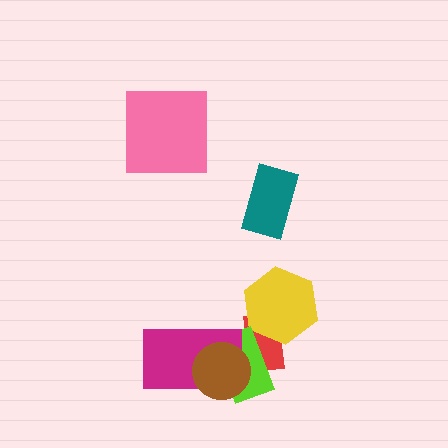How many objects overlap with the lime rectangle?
3 objects overlap with the lime rectangle.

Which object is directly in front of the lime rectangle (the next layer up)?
The magenta rectangle is directly in front of the lime rectangle.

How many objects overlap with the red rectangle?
3 objects overlap with the red rectangle.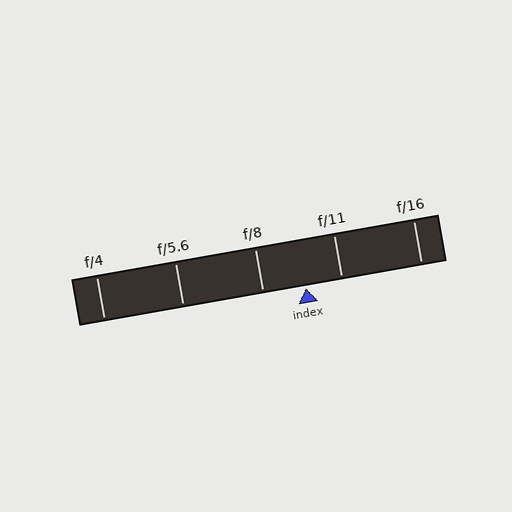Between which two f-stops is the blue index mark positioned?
The index mark is between f/8 and f/11.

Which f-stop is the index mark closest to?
The index mark is closest to f/11.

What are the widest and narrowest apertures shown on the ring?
The widest aperture shown is f/4 and the narrowest is f/16.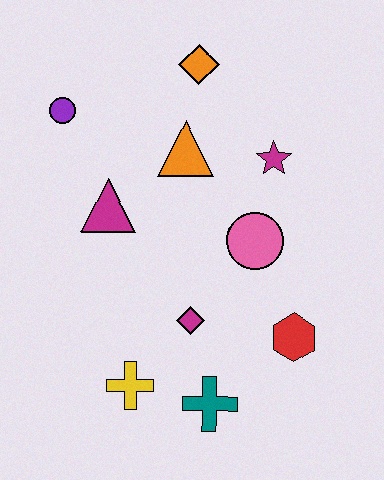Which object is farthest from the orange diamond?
The teal cross is farthest from the orange diamond.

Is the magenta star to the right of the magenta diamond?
Yes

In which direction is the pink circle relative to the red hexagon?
The pink circle is above the red hexagon.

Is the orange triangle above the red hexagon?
Yes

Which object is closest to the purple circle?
The magenta triangle is closest to the purple circle.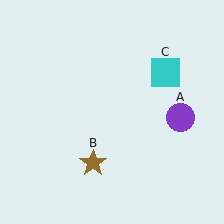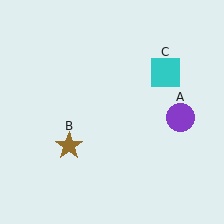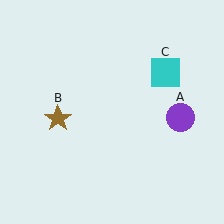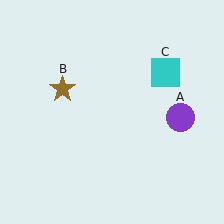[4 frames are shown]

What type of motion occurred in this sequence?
The brown star (object B) rotated clockwise around the center of the scene.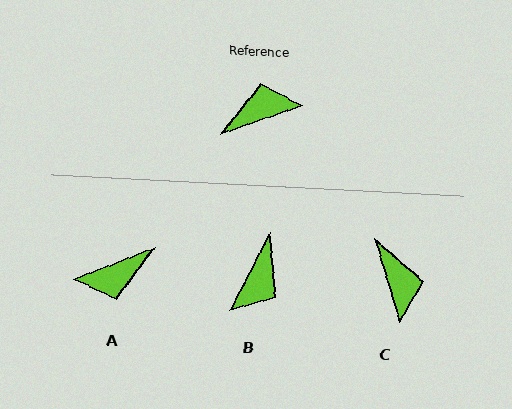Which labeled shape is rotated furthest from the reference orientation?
A, about 178 degrees away.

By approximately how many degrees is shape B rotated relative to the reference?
Approximately 137 degrees clockwise.